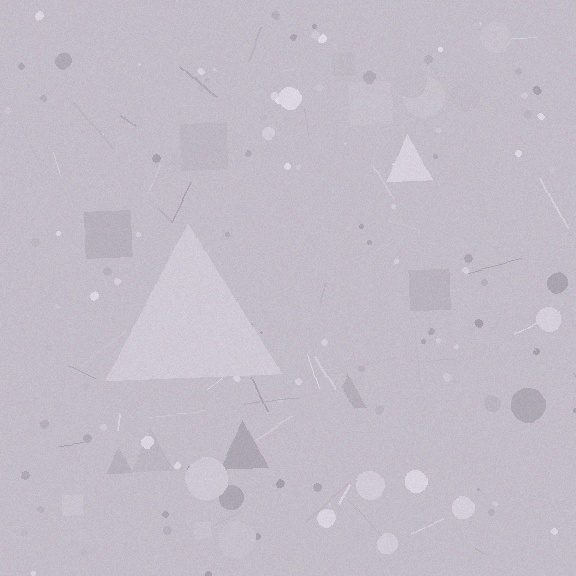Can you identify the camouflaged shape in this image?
The camouflaged shape is a triangle.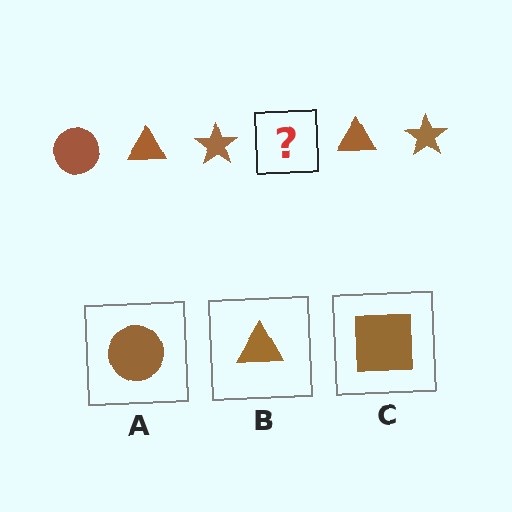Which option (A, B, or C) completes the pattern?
A.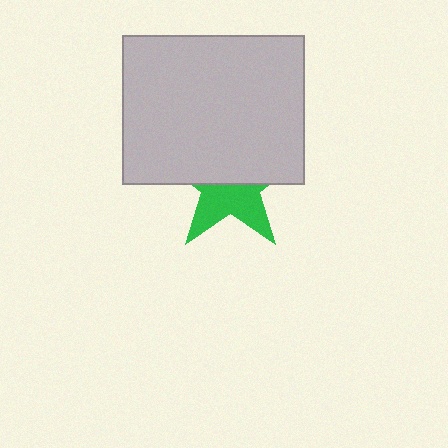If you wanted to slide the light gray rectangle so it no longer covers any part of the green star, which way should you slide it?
Slide it up — that is the most direct way to separate the two shapes.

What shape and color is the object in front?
The object in front is a light gray rectangle.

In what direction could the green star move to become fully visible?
The green star could move down. That would shift it out from behind the light gray rectangle entirely.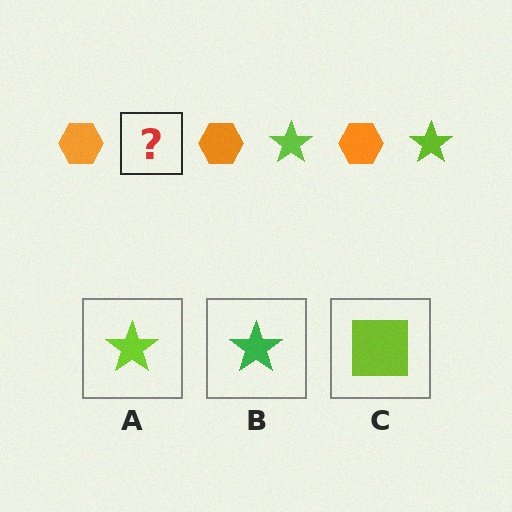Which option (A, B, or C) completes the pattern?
A.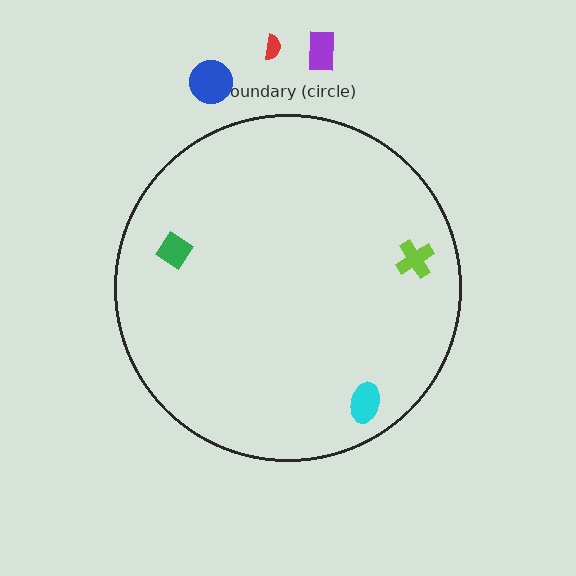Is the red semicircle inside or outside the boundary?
Outside.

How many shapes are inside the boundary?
3 inside, 3 outside.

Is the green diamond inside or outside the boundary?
Inside.